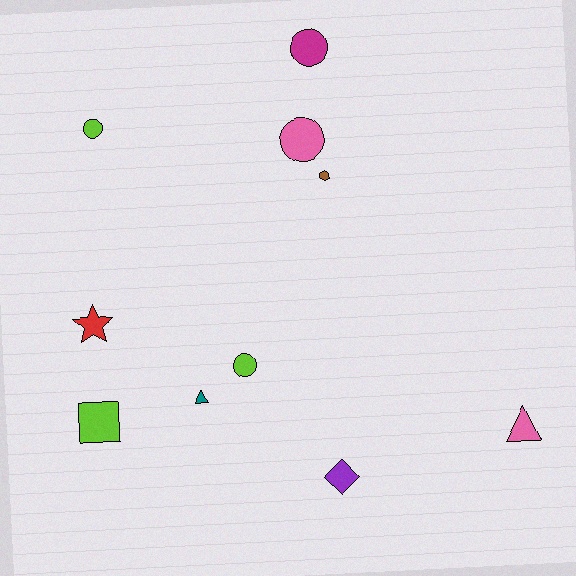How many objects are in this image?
There are 10 objects.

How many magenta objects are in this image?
There is 1 magenta object.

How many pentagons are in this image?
There are no pentagons.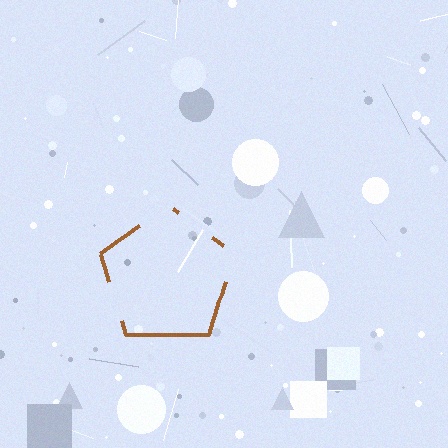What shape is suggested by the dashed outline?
The dashed outline suggests a pentagon.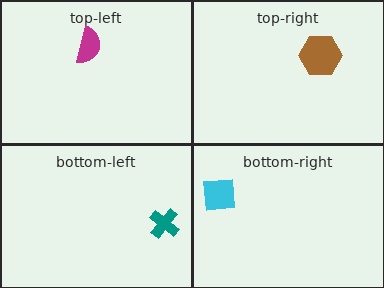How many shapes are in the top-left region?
1.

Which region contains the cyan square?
The bottom-right region.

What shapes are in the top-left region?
The magenta semicircle.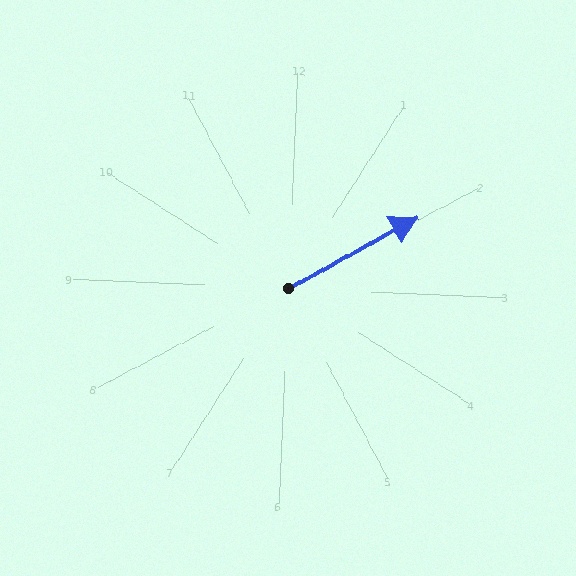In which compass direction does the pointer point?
Northeast.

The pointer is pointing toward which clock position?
Roughly 2 o'clock.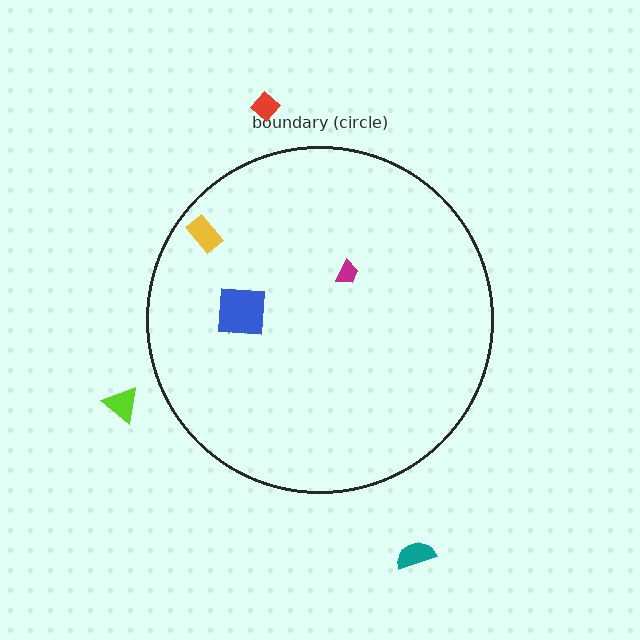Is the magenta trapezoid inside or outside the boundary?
Inside.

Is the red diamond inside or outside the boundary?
Outside.